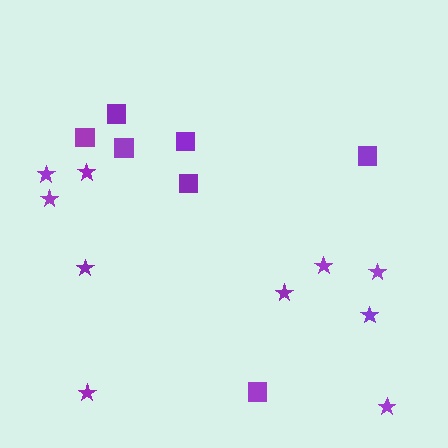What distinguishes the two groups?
There are 2 groups: one group of squares (7) and one group of stars (10).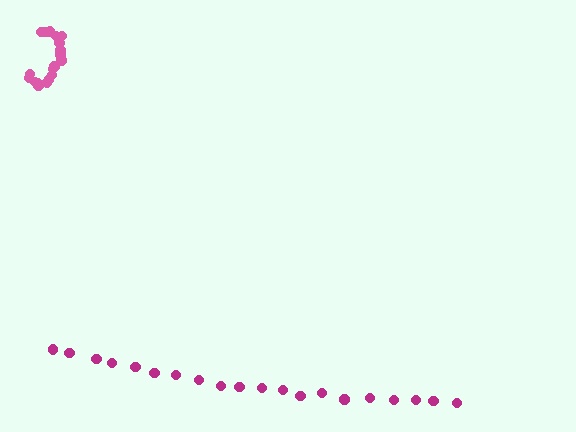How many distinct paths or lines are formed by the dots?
There are 2 distinct paths.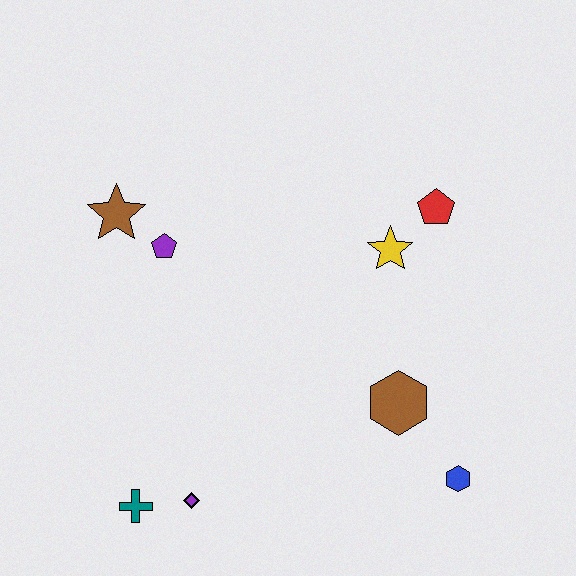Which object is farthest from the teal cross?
The red pentagon is farthest from the teal cross.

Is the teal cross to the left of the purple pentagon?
Yes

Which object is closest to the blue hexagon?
The brown hexagon is closest to the blue hexagon.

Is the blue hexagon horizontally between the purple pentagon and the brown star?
No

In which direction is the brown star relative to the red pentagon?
The brown star is to the left of the red pentagon.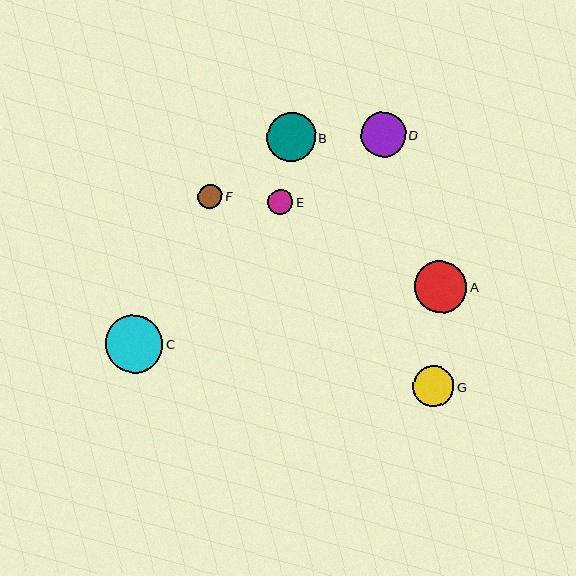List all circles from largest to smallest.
From largest to smallest: C, A, B, D, G, E, F.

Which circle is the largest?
Circle C is the largest with a size of approximately 57 pixels.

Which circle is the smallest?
Circle F is the smallest with a size of approximately 25 pixels.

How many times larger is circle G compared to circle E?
Circle G is approximately 1.6 times the size of circle E.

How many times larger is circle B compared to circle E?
Circle B is approximately 1.9 times the size of circle E.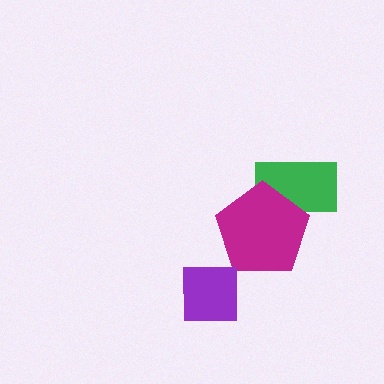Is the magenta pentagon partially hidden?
No, no other shape covers it.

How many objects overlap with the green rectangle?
1 object overlaps with the green rectangle.